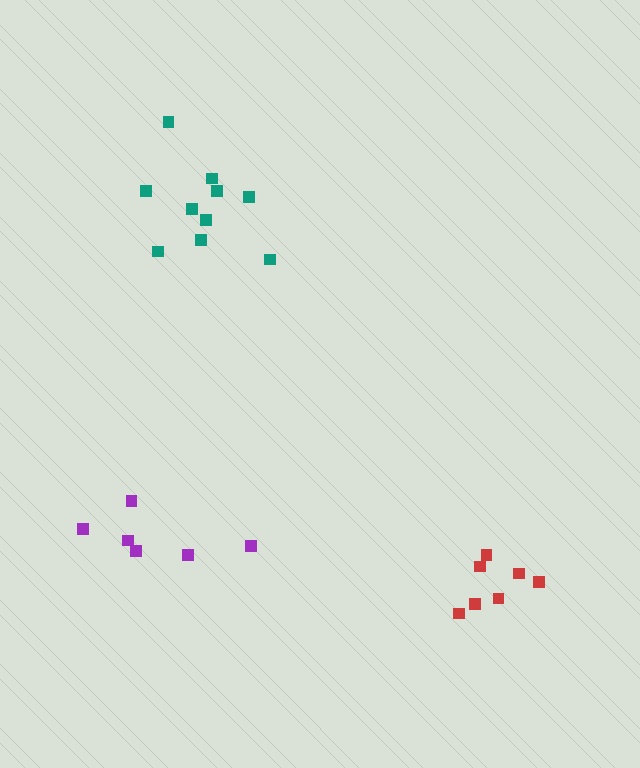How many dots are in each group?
Group 1: 6 dots, Group 2: 7 dots, Group 3: 10 dots (23 total).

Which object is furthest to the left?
The purple cluster is leftmost.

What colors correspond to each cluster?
The clusters are colored: purple, red, teal.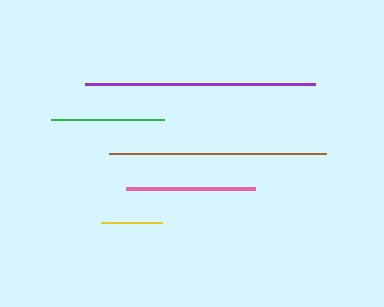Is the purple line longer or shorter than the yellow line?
The purple line is longer than the yellow line.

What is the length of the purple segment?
The purple segment is approximately 230 pixels long.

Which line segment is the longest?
The purple line is the longest at approximately 230 pixels.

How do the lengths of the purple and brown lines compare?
The purple and brown lines are approximately the same length.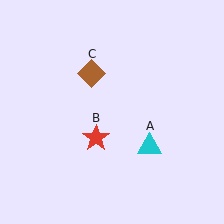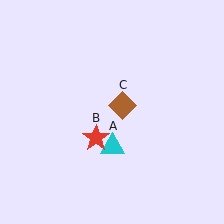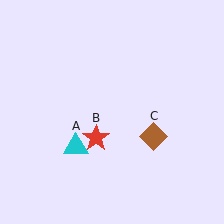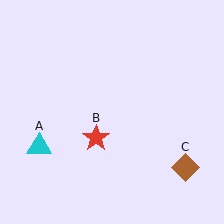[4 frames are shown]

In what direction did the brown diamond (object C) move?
The brown diamond (object C) moved down and to the right.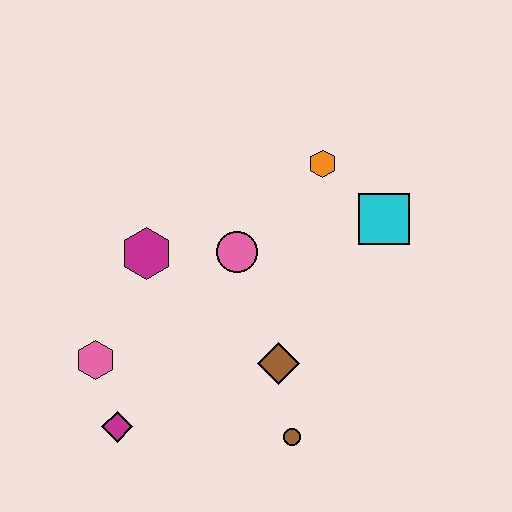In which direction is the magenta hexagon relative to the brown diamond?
The magenta hexagon is to the left of the brown diamond.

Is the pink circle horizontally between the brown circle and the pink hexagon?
Yes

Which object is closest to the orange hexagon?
The cyan square is closest to the orange hexagon.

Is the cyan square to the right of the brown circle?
Yes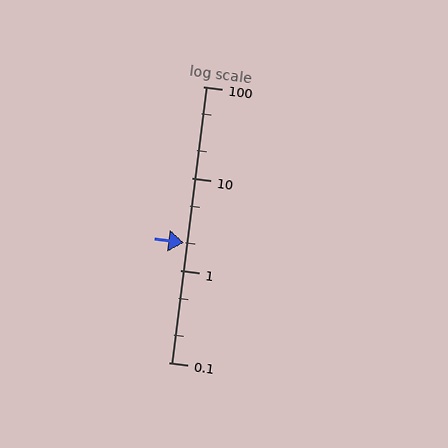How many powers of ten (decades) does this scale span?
The scale spans 3 decades, from 0.1 to 100.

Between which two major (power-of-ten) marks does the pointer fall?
The pointer is between 1 and 10.